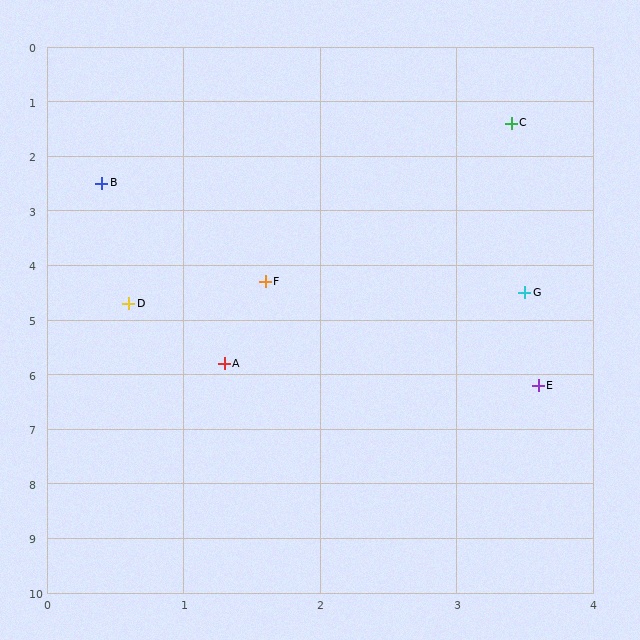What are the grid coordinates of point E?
Point E is at approximately (3.6, 6.2).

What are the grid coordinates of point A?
Point A is at approximately (1.3, 5.8).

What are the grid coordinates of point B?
Point B is at approximately (0.4, 2.5).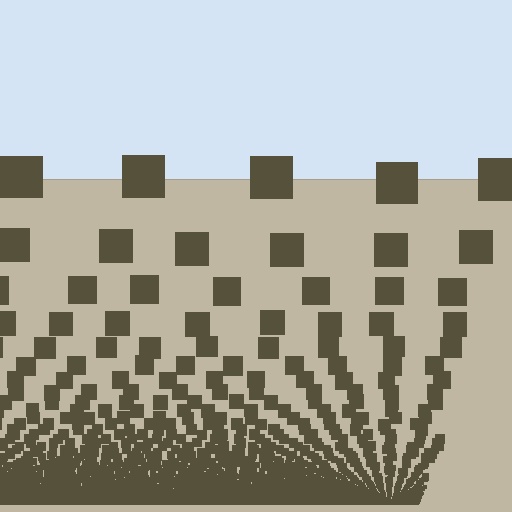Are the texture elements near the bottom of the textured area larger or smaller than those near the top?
Smaller. The gradient is inverted — elements near the bottom are smaller and denser.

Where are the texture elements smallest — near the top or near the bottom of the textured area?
Near the bottom.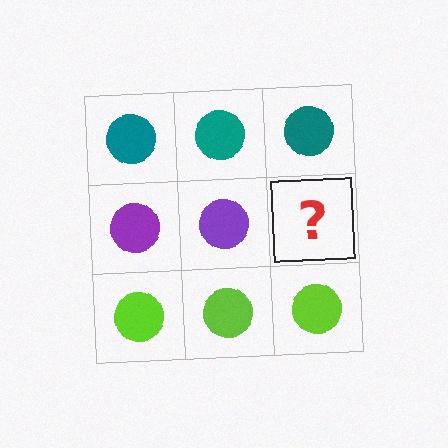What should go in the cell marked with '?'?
The missing cell should contain a purple circle.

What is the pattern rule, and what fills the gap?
The rule is that each row has a consistent color. The gap should be filled with a purple circle.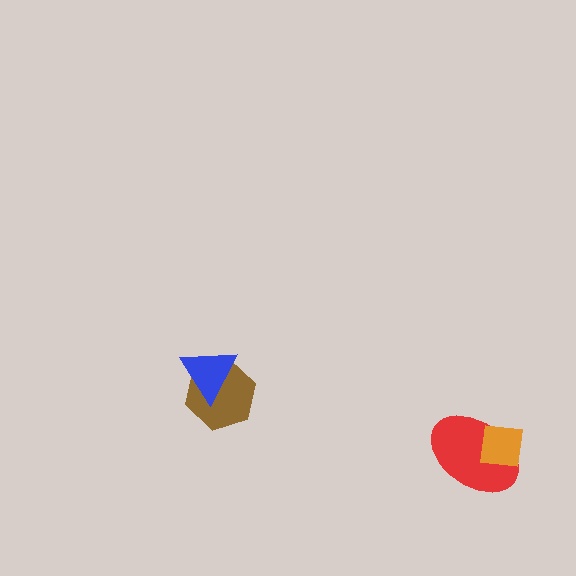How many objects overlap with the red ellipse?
1 object overlaps with the red ellipse.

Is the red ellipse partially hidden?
Yes, it is partially covered by another shape.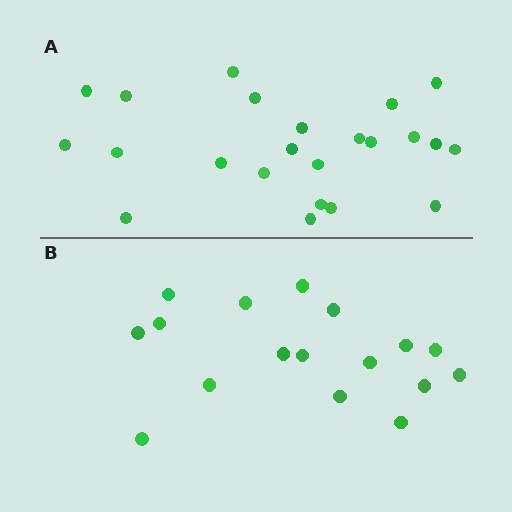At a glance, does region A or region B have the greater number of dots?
Region A (the top region) has more dots.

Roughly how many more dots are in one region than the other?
Region A has about 6 more dots than region B.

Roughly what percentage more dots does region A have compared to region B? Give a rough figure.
About 35% more.